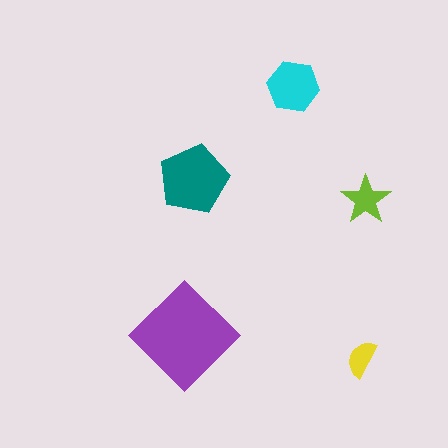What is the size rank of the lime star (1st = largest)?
4th.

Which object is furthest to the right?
The lime star is rightmost.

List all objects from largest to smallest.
The purple diamond, the teal pentagon, the cyan hexagon, the lime star, the yellow semicircle.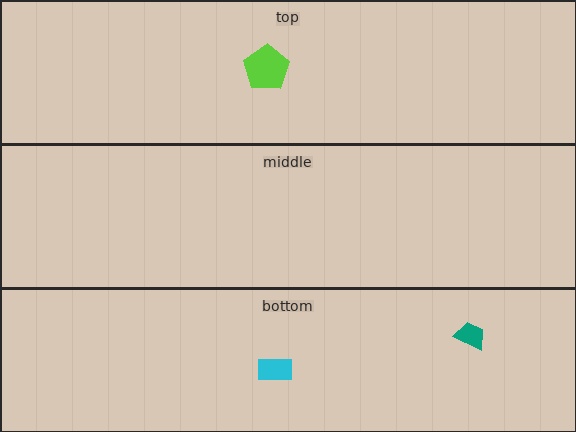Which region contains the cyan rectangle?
The bottom region.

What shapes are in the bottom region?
The cyan rectangle, the teal trapezoid.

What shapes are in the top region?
The lime pentagon.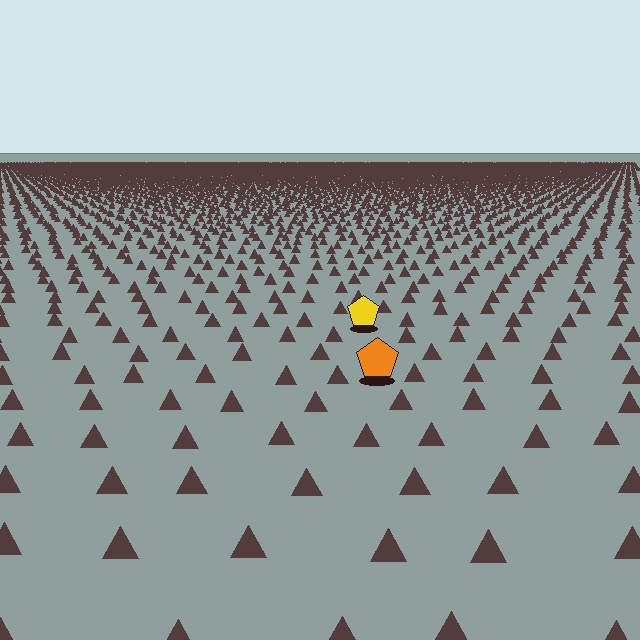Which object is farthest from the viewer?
The yellow pentagon is farthest from the viewer. It appears smaller and the ground texture around it is denser.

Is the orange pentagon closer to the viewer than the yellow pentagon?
Yes. The orange pentagon is closer — you can tell from the texture gradient: the ground texture is coarser near it.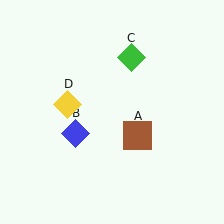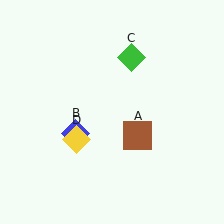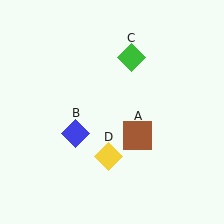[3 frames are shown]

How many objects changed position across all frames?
1 object changed position: yellow diamond (object D).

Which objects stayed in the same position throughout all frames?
Brown square (object A) and blue diamond (object B) and green diamond (object C) remained stationary.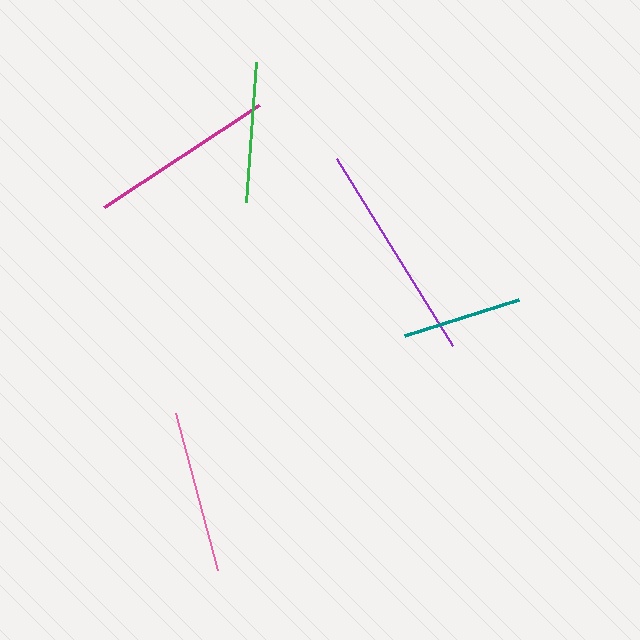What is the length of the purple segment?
The purple segment is approximately 220 pixels long.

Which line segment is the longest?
The purple line is the longest at approximately 220 pixels.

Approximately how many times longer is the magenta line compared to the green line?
The magenta line is approximately 1.3 times the length of the green line.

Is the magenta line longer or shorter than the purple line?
The purple line is longer than the magenta line.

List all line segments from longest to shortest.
From longest to shortest: purple, magenta, pink, green, teal.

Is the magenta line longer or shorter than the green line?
The magenta line is longer than the green line.